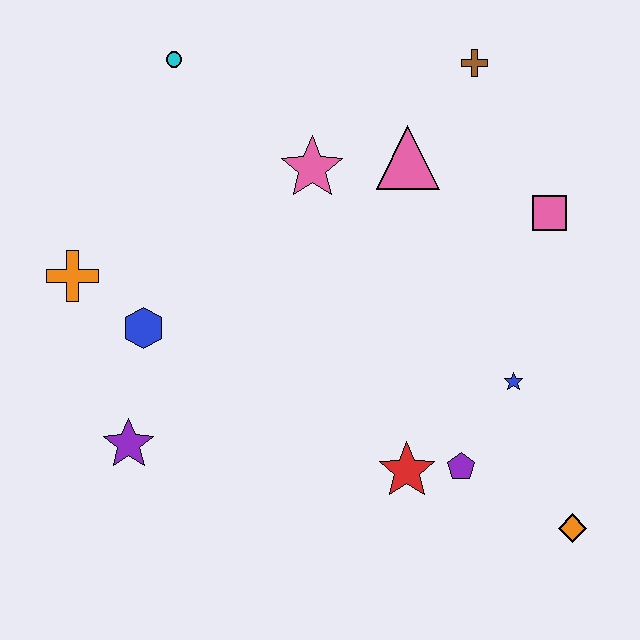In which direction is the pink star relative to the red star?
The pink star is above the red star.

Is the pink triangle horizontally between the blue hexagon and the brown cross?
Yes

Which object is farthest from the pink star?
The orange diamond is farthest from the pink star.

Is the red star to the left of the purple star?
No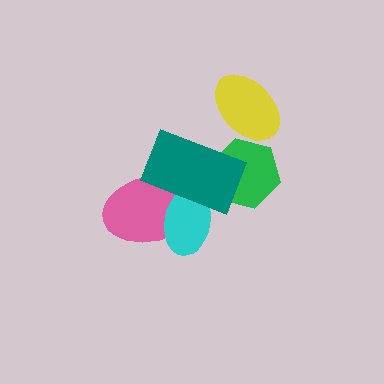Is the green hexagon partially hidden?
Yes, it is partially covered by another shape.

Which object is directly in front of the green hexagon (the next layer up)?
The yellow ellipse is directly in front of the green hexagon.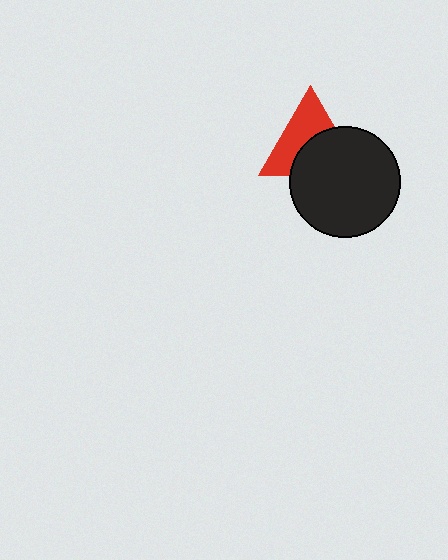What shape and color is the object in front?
The object in front is a black circle.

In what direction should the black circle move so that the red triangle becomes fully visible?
The black circle should move down. That is the shortest direction to clear the overlap and leave the red triangle fully visible.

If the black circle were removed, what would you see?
You would see the complete red triangle.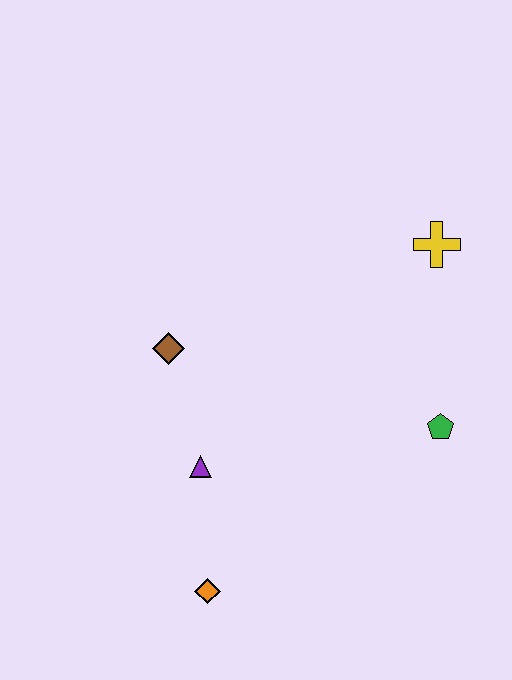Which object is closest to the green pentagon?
The yellow cross is closest to the green pentagon.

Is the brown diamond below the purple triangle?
No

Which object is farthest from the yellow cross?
The orange diamond is farthest from the yellow cross.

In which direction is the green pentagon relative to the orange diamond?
The green pentagon is to the right of the orange diamond.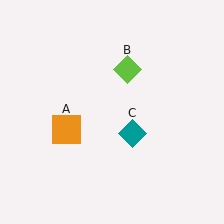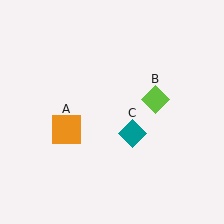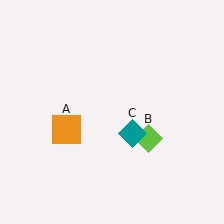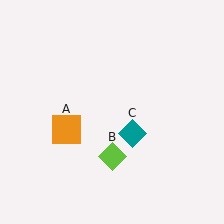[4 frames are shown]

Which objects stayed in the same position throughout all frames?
Orange square (object A) and teal diamond (object C) remained stationary.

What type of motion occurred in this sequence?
The lime diamond (object B) rotated clockwise around the center of the scene.